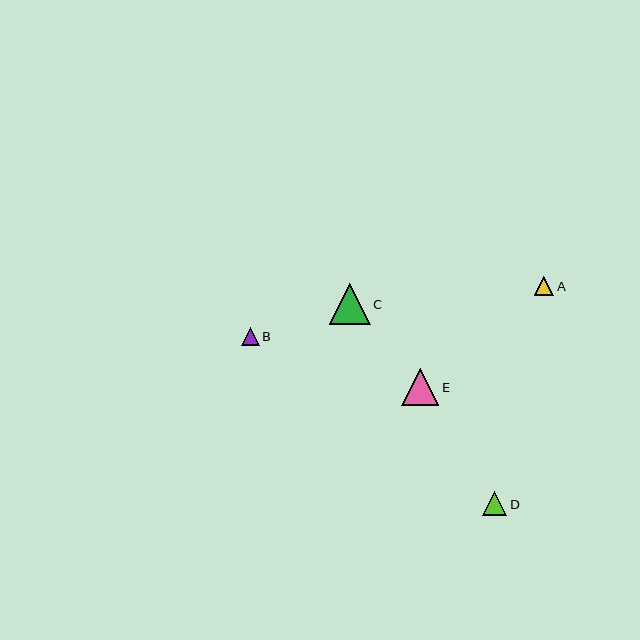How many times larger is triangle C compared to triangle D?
Triangle C is approximately 1.7 times the size of triangle D.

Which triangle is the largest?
Triangle C is the largest with a size of approximately 41 pixels.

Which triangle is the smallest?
Triangle B is the smallest with a size of approximately 18 pixels.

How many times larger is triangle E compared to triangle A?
Triangle E is approximately 1.9 times the size of triangle A.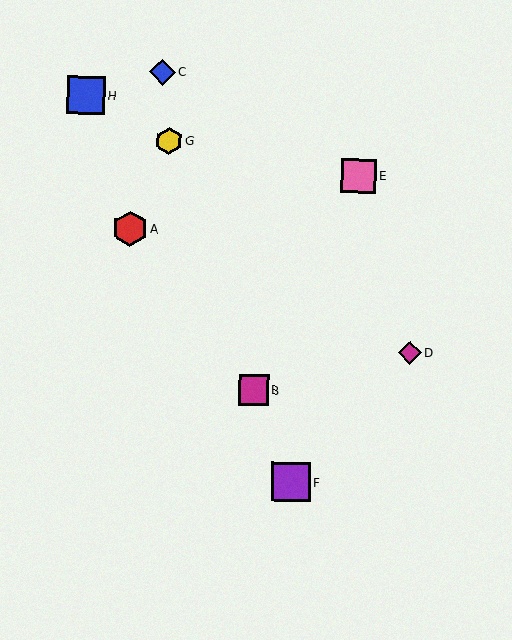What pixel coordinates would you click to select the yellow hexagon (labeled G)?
Click at (169, 141) to select the yellow hexagon G.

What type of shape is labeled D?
Shape D is a magenta diamond.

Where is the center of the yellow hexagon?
The center of the yellow hexagon is at (169, 141).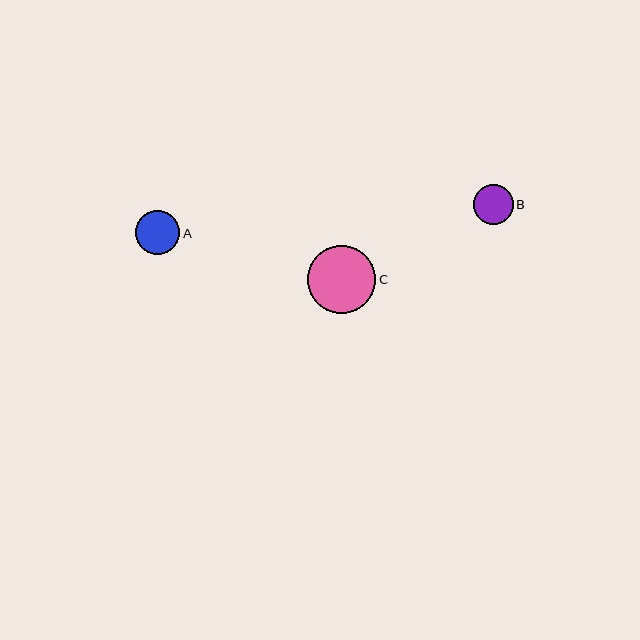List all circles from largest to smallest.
From largest to smallest: C, A, B.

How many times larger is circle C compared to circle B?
Circle C is approximately 1.7 times the size of circle B.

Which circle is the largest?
Circle C is the largest with a size of approximately 68 pixels.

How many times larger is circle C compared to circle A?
Circle C is approximately 1.5 times the size of circle A.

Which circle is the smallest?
Circle B is the smallest with a size of approximately 39 pixels.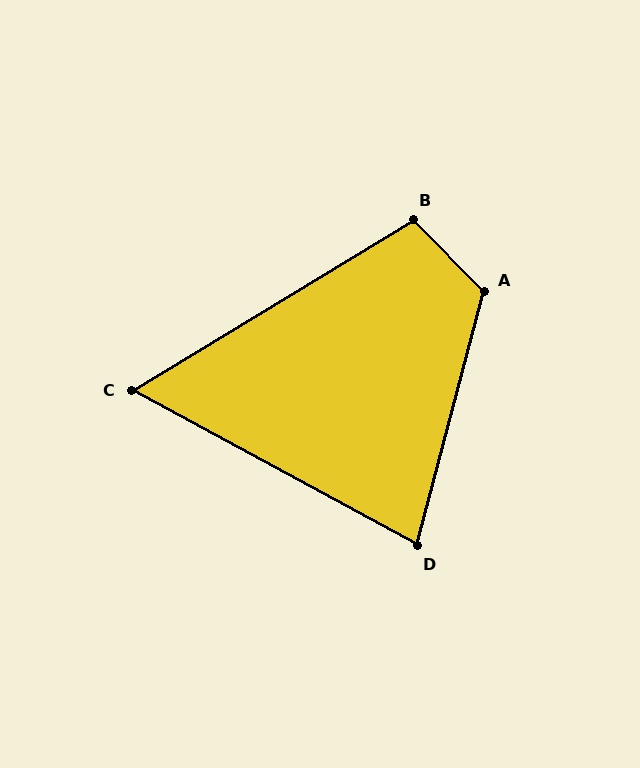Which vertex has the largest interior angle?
A, at approximately 120 degrees.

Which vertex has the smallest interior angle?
C, at approximately 60 degrees.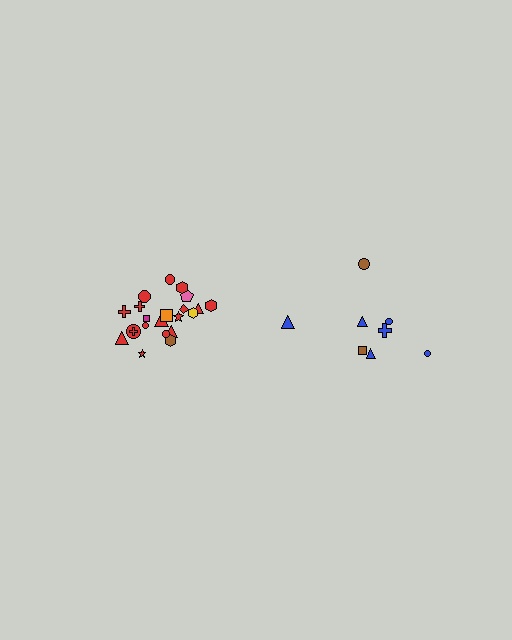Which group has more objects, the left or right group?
The left group.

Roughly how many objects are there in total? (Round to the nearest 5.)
Roughly 30 objects in total.